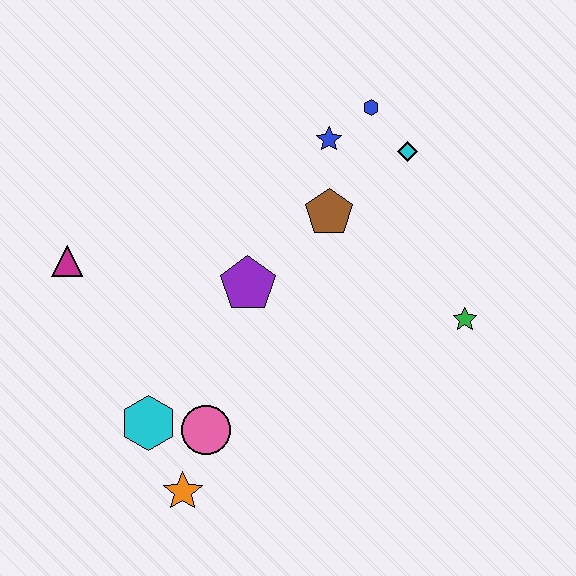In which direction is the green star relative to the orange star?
The green star is to the right of the orange star.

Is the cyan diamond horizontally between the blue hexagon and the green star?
Yes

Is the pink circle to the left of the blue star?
Yes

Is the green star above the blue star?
No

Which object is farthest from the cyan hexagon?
The blue hexagon is farthest from the cyan hexagon.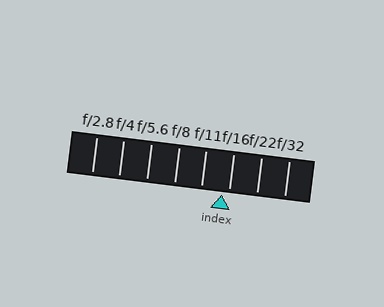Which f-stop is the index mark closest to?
The index mark is closest to f/16.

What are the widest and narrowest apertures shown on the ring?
The widest aperture shown is f/2.8 and the narrowest is f/32.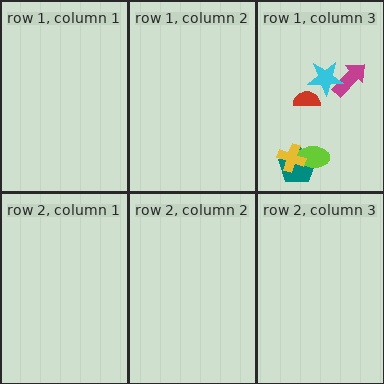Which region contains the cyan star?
The row 1, column 3 region.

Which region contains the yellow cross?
The row 1, column 3 region.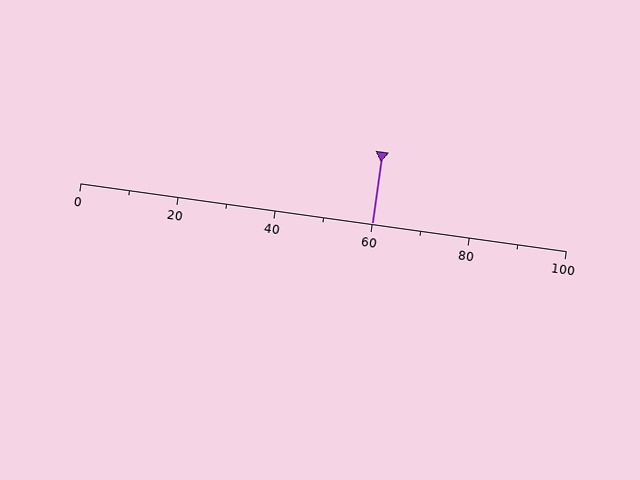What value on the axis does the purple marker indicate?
The marker indicates approximately 60.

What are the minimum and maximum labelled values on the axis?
The axis runs from 0 to 100.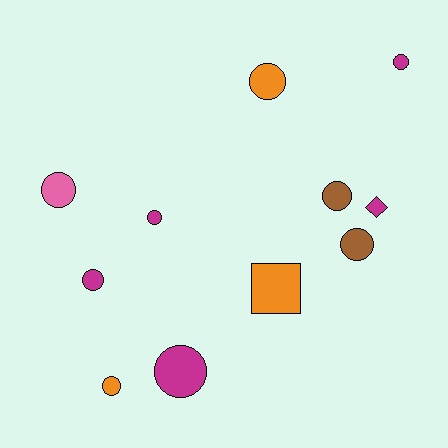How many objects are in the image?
There are 11 objects.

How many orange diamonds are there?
There are no orange diamonds.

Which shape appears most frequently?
Circle, with 9 objects.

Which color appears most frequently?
Magenta, with 5 objects.